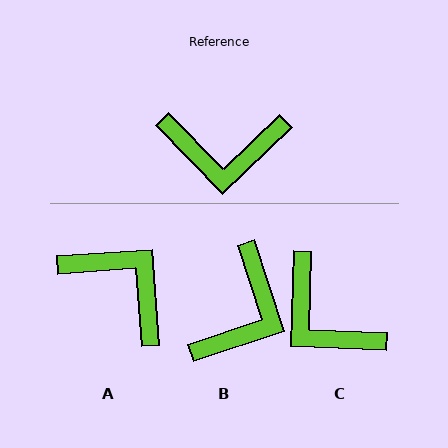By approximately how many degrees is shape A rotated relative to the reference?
Approximately 140 degrees counter-clockwise.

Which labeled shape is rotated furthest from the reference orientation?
A, about 140 degrees away.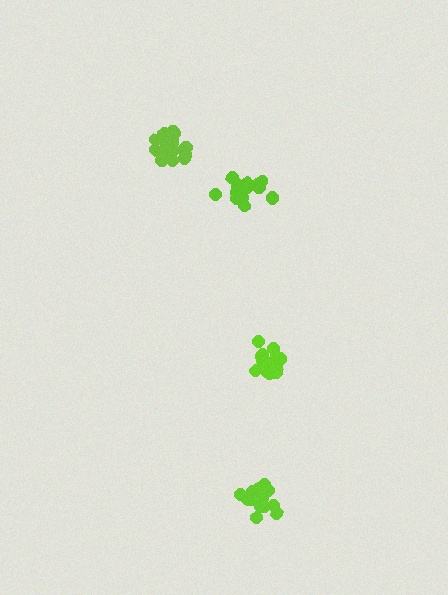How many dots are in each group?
Group 1: 20 dots, Group 2: 17 dots, Group 3: 14 dots, Group 4: 17 dots (68 total).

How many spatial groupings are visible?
There are 4 spatial groupings.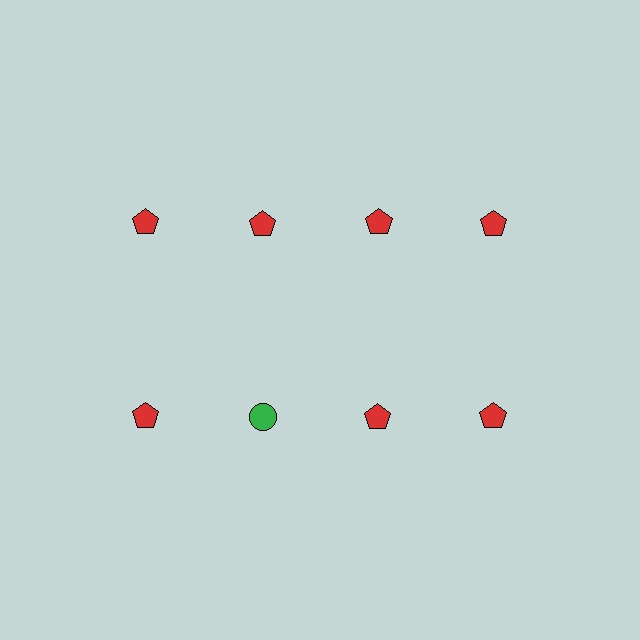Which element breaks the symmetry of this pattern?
The green circle in the second row, second from left column breaks the symmetry. All other shapes are red pentagons.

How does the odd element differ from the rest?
It differs in both color (green instead of red) and shape (circle instead of pentagon).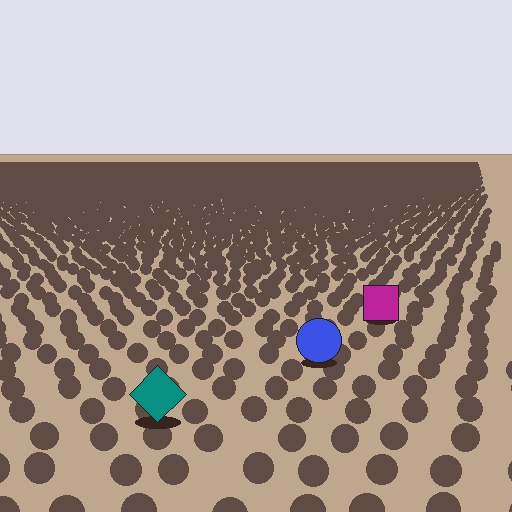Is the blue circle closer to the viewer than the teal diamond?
No. The teal diamond is closer — you can tell from the texture gradient: the ground texture is coarser near it.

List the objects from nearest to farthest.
From nearest to farthest: the teal diamond, the blue circle, the magenta square.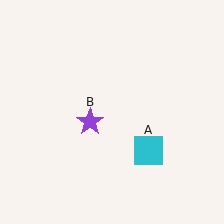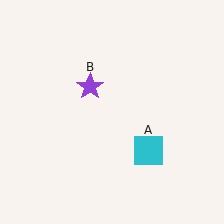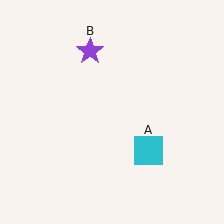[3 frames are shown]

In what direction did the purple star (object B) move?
The purple star (object B) moved up.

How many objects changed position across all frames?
1 object changed position: purple star (object B).